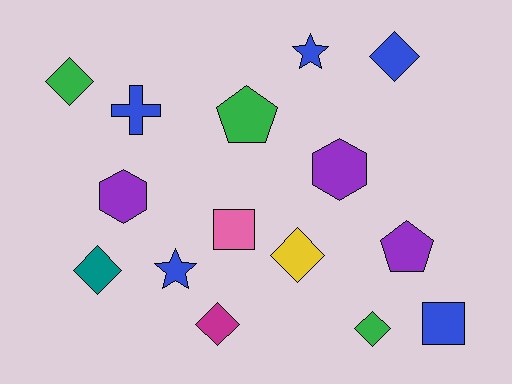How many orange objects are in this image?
There are no orange objects.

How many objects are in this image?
There are 15 objects.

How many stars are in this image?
There are 2 stars.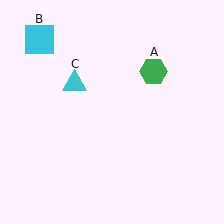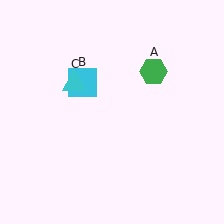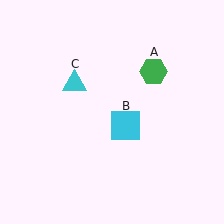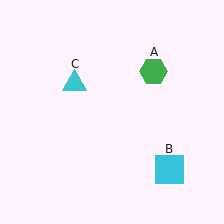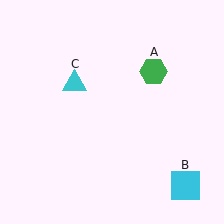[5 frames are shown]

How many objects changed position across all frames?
1 object changed position: cyan square (object B).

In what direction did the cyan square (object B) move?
The cyan square (object B) moved down and to the right.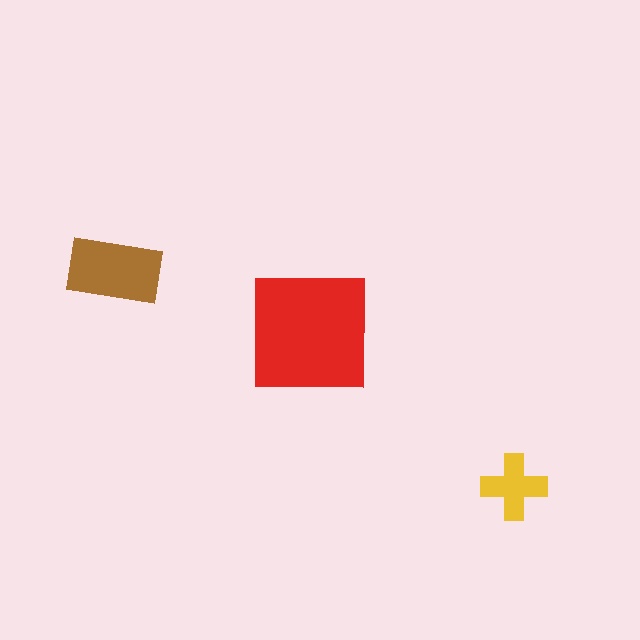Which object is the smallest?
The yellow cross.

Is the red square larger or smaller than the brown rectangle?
Larger.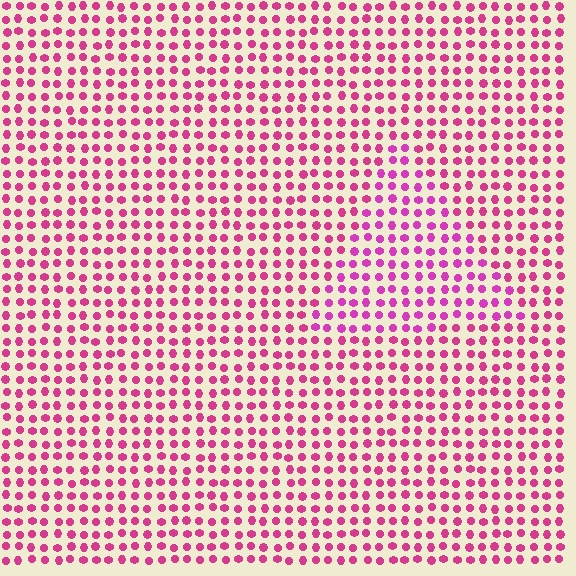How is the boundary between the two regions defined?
The boundary is defined purely by a slight shift in hue (about 18 degrees). Spacing, size, and orientation are identical on both sides.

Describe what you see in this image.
The image is filled with small magenta elements in a uniform arrangement. A triangle-shaped region is visible where the elements are tinted to a slightly different hue, forming a subtle color boundary.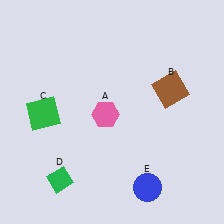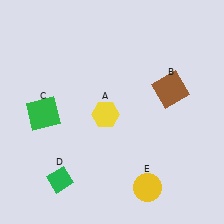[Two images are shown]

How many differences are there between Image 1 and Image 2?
There are 2 differences between the two images.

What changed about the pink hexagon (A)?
In Image 1, A is pink. In Image 2, it changed to yellow.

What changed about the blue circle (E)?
In Image 1, E is blue. In Image 2, it changed to yellow.